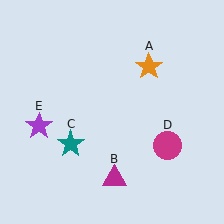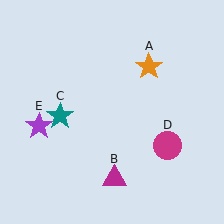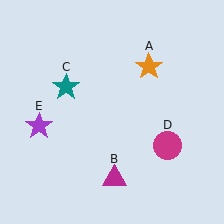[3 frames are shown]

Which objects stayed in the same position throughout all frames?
Orange star (object A) and magenta triangle (object B) and magenta circle (object D) and purple star (object E) remained stationary.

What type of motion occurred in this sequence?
The teal star (object C) rotated clockwise around the center of the scene.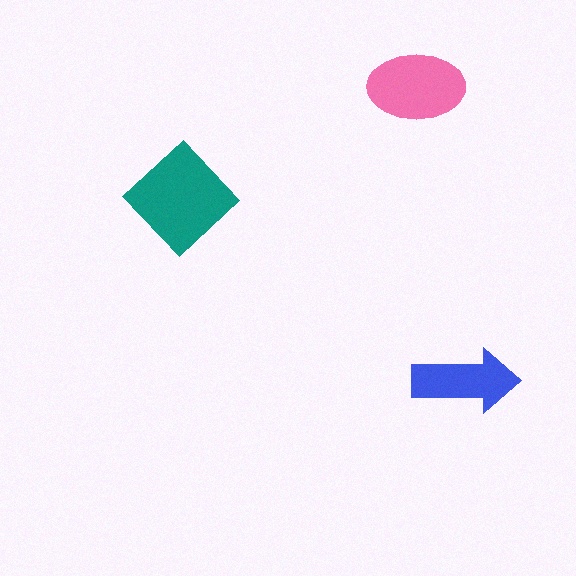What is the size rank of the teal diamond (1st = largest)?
1st.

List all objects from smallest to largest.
The blue arrow, the pink ellipse, the teal diamond.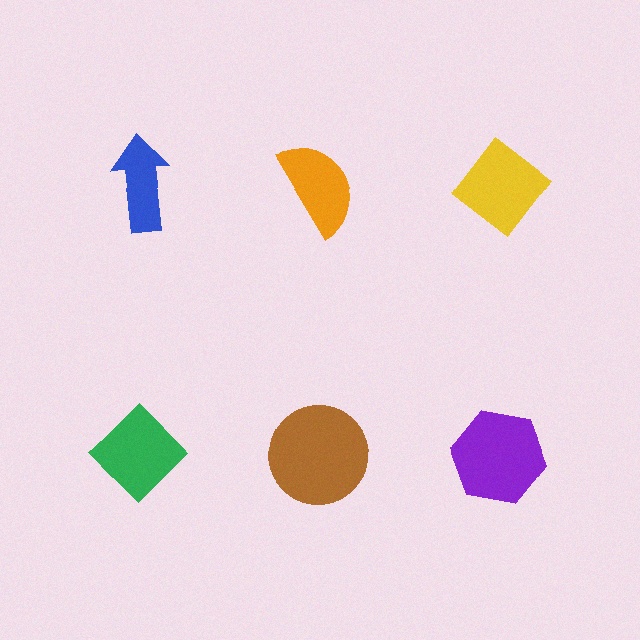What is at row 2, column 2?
A brown circle.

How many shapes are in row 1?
3 shapes.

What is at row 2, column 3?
A purple hexagon.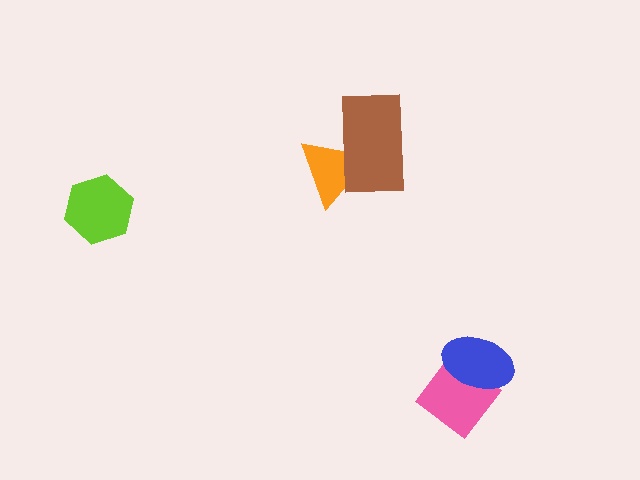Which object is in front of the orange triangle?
The brown rectangle is in front of the orange triangle.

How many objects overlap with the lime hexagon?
0 objects overlap with the lime hexagon.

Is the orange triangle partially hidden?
Yes, it is partially covered by another shape.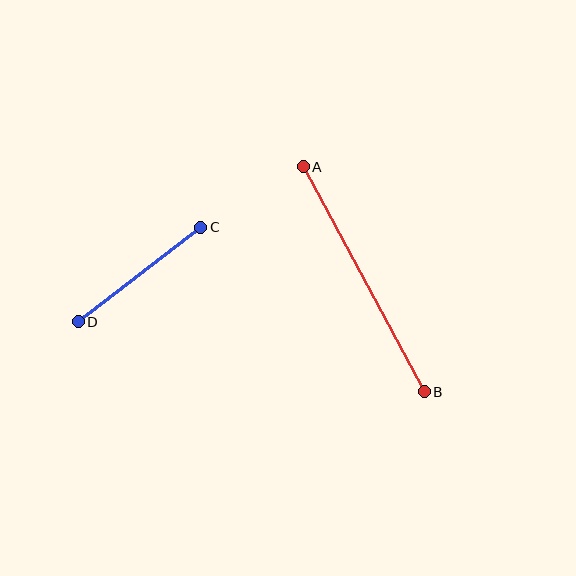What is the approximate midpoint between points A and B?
The midpoint is at approximately (364, 279) pixels.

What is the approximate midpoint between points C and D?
The midpoint is at approximately (140, 274) pixels.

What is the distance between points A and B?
The distance is approximately 255 pixels.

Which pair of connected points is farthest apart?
Points A and B are farthest apart.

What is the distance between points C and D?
The distance is approximately 155 pixels.